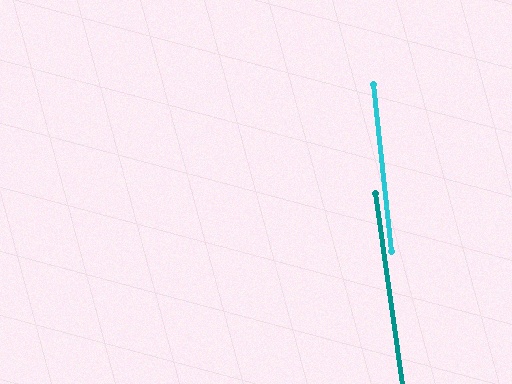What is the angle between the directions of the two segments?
Approximately 2 degrees.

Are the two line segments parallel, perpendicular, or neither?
Parallel — their directions differ by only 2.0°.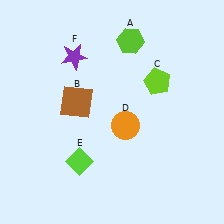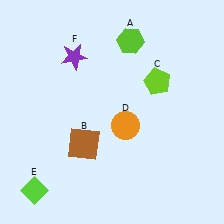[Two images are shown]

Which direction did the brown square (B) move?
The brown square (B) moved down.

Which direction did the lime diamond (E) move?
The lime diamond (E) moved left.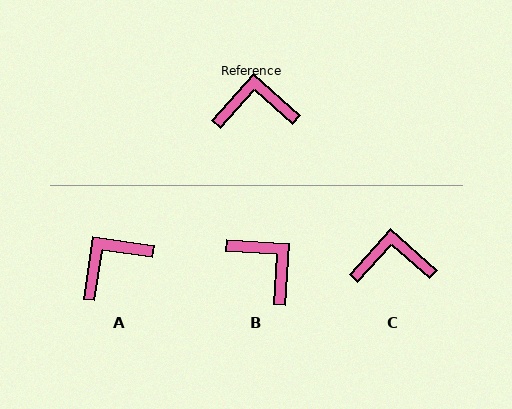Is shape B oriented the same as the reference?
No, it is off by about 52 degrees.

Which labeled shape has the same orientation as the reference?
C.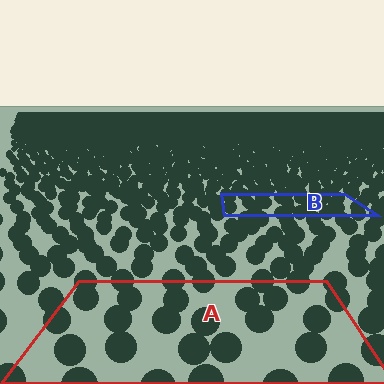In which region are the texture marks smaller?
The texture marks are smaller in region B, because it is farther away.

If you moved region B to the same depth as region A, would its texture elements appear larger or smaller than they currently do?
They would appear larger. At a closer depth, the same texture elements are projected at a bigger on-screen size.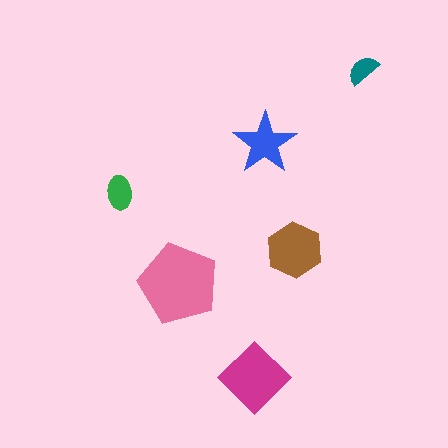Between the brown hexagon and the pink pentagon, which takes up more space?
The pink pentagon.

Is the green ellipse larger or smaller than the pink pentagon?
Smaller.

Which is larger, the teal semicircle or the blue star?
The blue star.